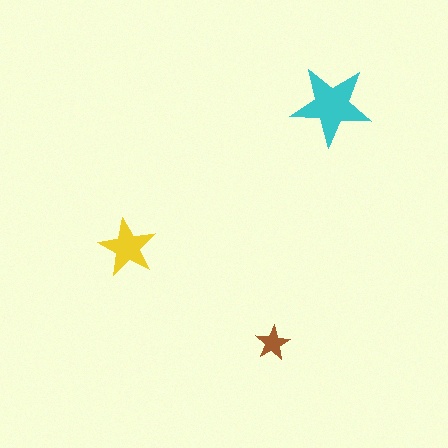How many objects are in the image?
There are 3 objects in the image.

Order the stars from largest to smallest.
the cyan one, the yellow one, the brown one.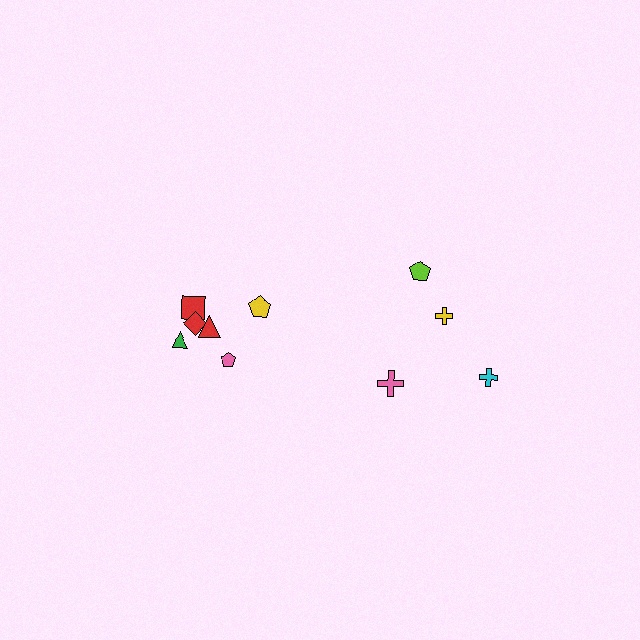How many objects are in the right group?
There are 4 objects.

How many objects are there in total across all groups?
There are 10 objects.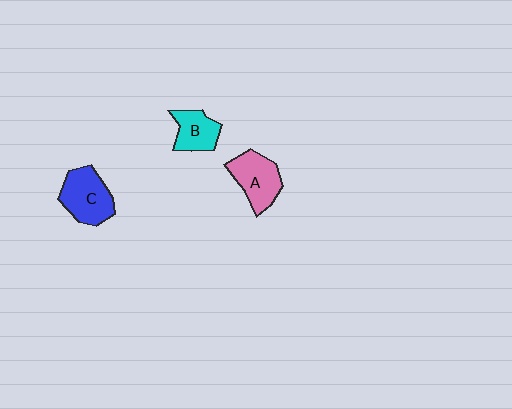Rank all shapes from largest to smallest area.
From largest to smallest: C (blue), A (pink), B (cyan).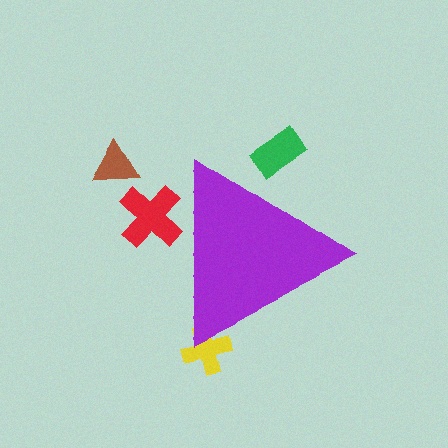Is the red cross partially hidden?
Yes, the red cross is partially hidden behind the purple triangle.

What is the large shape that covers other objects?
A purple triangle.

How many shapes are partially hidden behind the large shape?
3 shapes are partially hidden.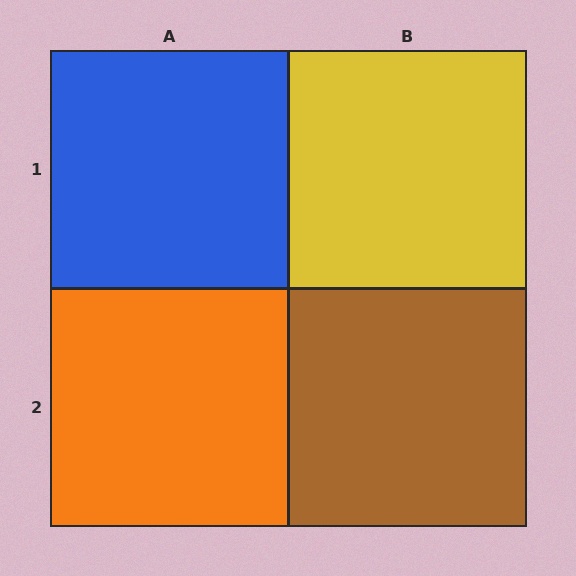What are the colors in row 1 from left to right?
Blue, yellow.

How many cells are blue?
1 cell is blue.